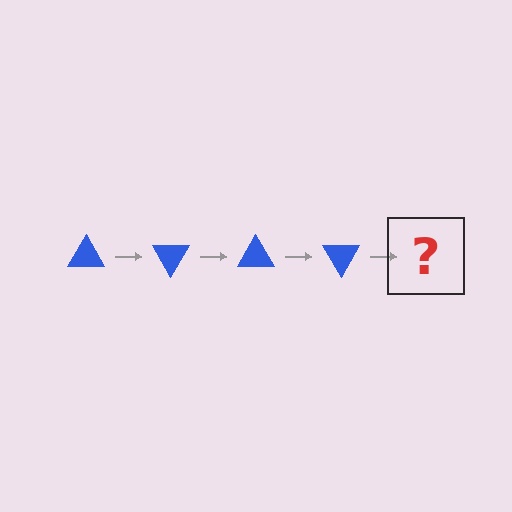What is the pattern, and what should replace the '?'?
The pattern is that the triangle rotates 60 degrees each step. The '?' should be a blue triangle rotated 240 degrees.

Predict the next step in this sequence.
The next step is a blue triangle rotated 240 degrees.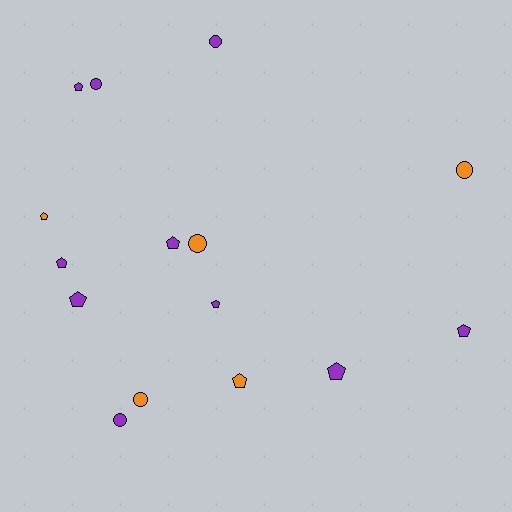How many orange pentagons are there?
There are 2 orange pentagons.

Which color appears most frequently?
Purple, with 10 objects.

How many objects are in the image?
There are 15 objects.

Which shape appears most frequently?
Pentagon, with 9 objects.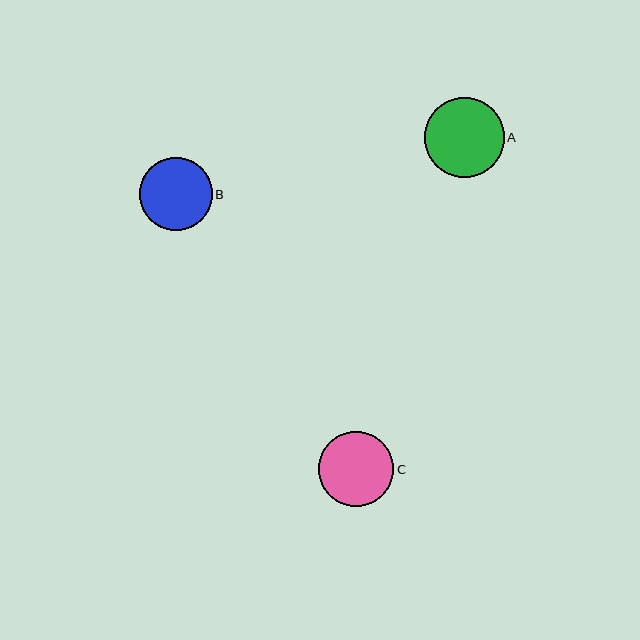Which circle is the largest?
Circle A is the largest with a size of approximately 80 pixels.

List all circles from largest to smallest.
From largest to smallest: A, C, B.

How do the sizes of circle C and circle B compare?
Circle C and circle B are approximately the same size.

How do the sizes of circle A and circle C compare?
Circle A and circle C are approximately the same size.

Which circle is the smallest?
Circle B is the smallest with a size of approximately 73 pixels.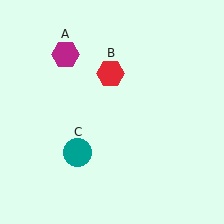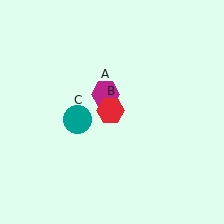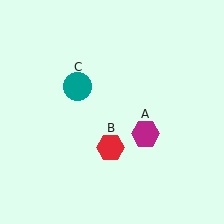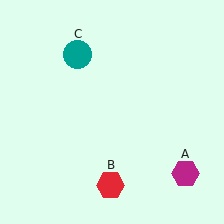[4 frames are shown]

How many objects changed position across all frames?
3 objects changed position: magenta hexagon (object A), red hexagon (object B), teal circle (object C).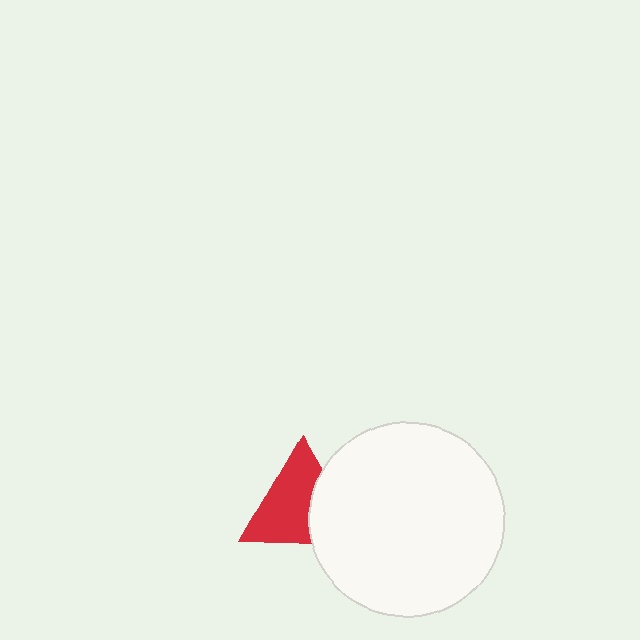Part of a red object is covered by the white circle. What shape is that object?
It is a triangle.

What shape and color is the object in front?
The object in front is a white circle.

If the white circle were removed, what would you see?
You would see the complete red triangle.